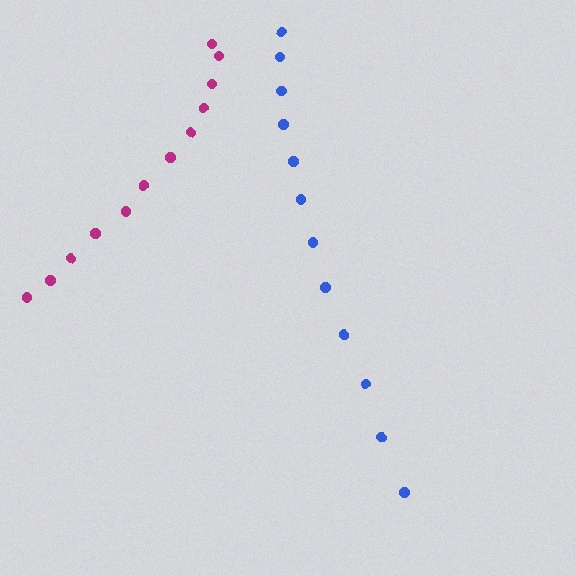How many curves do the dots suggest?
There are 2 distinct paths.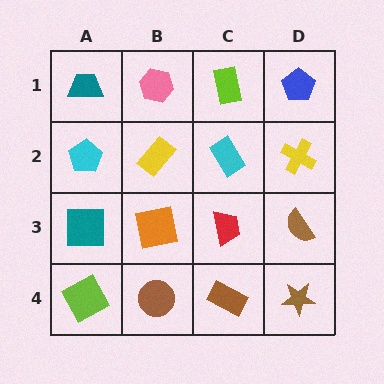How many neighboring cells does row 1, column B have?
3.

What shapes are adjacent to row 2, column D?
A blue pentagon (row 1, column D), a brown semicircle (row 3, column D), a cyan rectangle (row 2, column C).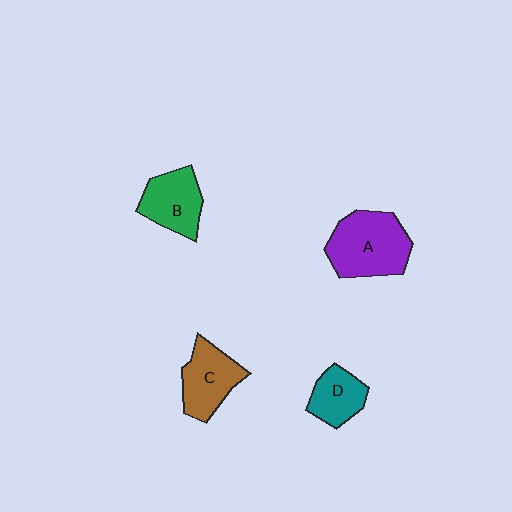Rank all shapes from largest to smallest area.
From largest to smallest: A (purple), C (brown), B (green), D (teal).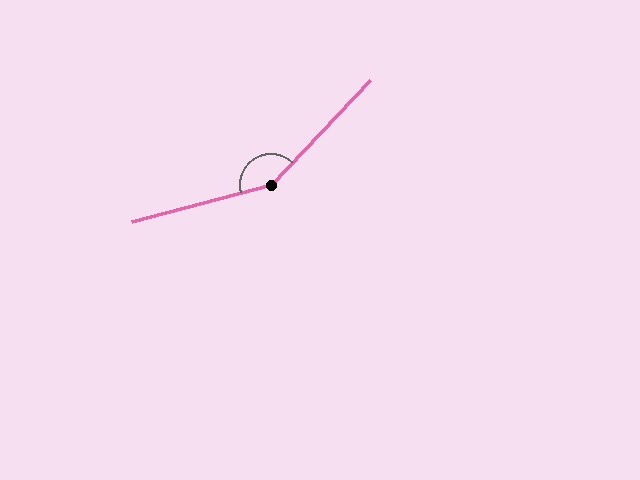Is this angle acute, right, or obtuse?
It is obtuse.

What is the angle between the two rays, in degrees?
Approximately 149 degrees.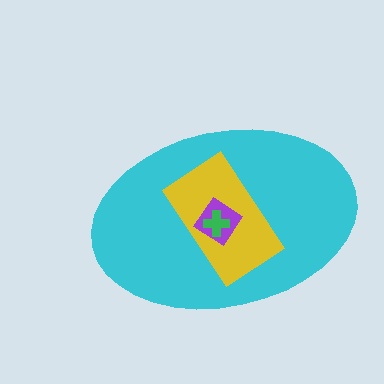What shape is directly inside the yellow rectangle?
The purple diamond.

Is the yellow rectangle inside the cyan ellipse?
Yes.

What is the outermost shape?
The cyan ellipse.